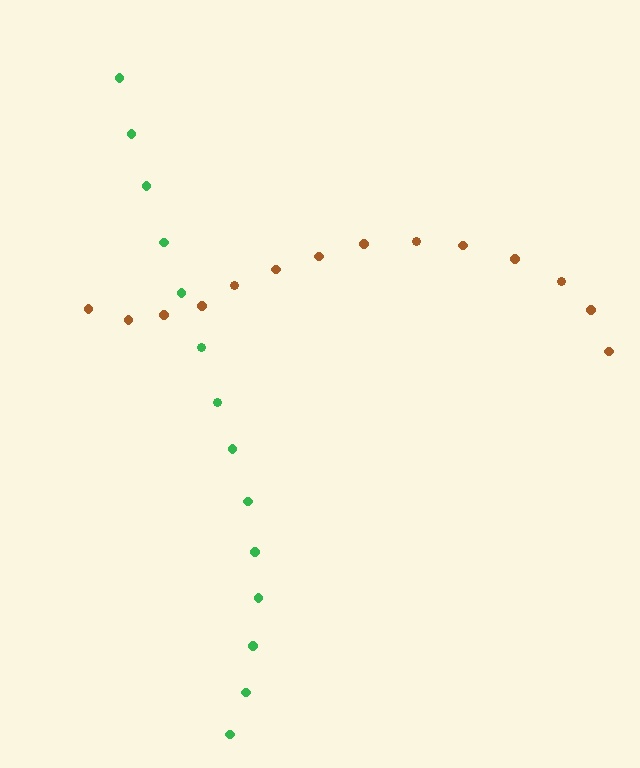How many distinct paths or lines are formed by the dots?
There are 2 distinct paths.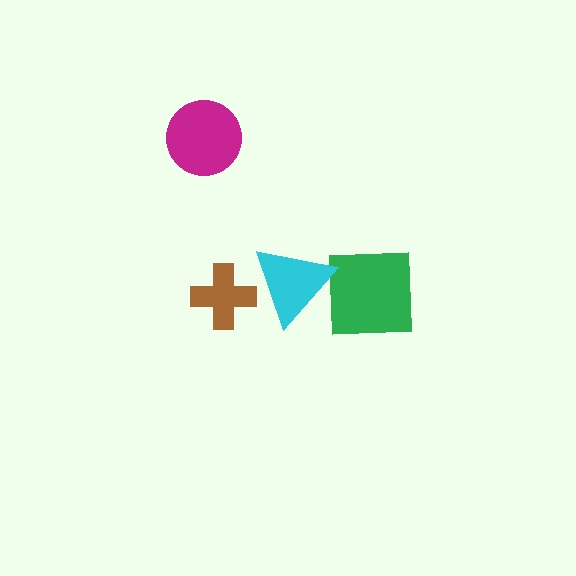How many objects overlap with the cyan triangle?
2 objects overlap with the cyan triangle.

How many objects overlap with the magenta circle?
0 objects overlap with the magenta circle.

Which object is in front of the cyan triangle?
The brown cross is in front of the cyan triangle.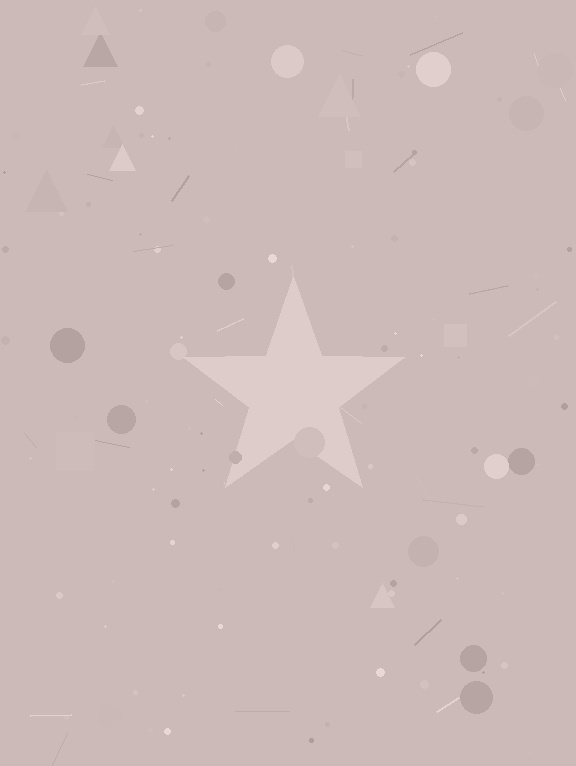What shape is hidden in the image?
A star is hidden in the image.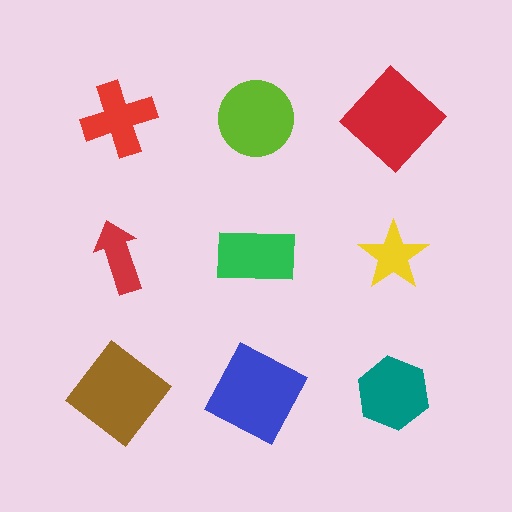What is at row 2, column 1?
A red arrow.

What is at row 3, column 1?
A brown diamond.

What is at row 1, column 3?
A red diamond.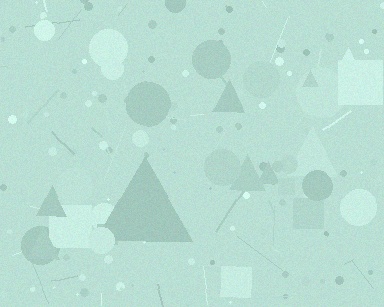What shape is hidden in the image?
A triangle is hidden in the image.